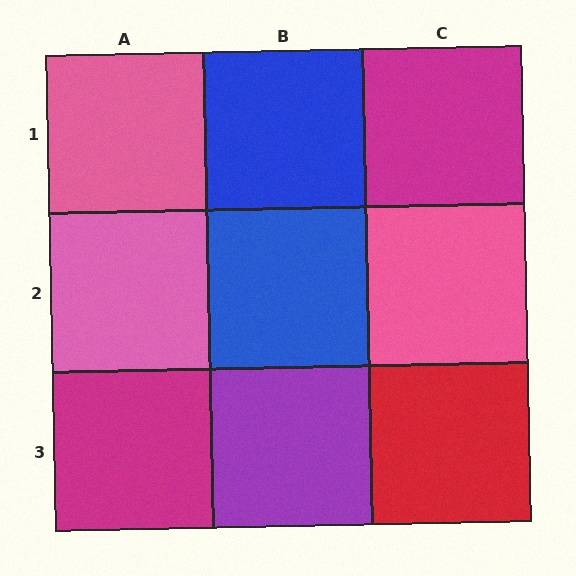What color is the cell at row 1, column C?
Magenta.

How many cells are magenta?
2 cells are magenta.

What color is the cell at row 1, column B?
Blue.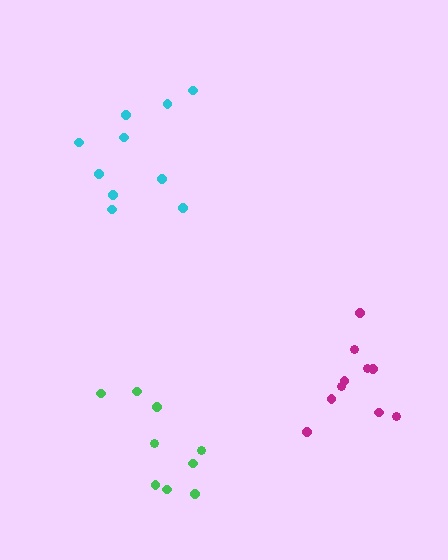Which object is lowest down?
The green cluster is bottommost.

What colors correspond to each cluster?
The clusters are colored: cyan, green, magenta.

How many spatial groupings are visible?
There are 3 spatial groupings.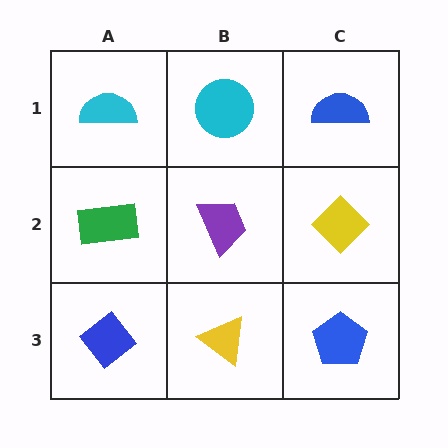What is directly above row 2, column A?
A cyan semicircle.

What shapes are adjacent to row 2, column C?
A blue semicircle (row 1, column C), a blue pentagon (row 3, column C), a purple trapezoid (row 2, column B).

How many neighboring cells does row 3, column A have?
2.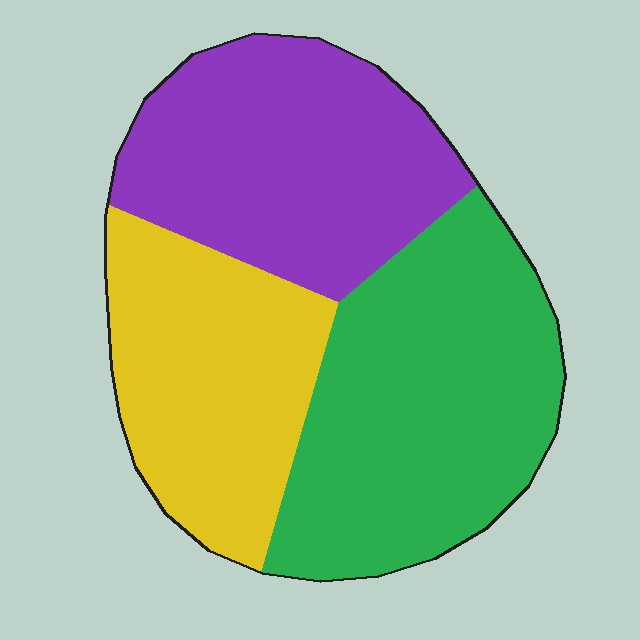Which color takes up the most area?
Green, at roughly 40%.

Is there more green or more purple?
Green.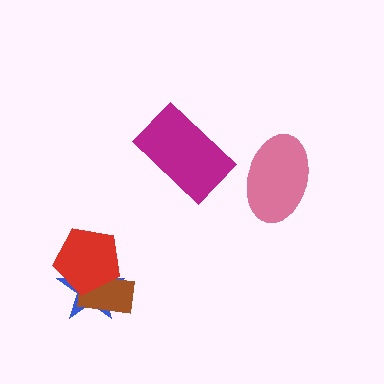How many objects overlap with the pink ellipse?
0 objects overlap with the pink ellipse.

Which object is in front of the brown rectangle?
The red pentagon is in front of the brown rectangle.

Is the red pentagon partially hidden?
No, no other shape covers it.